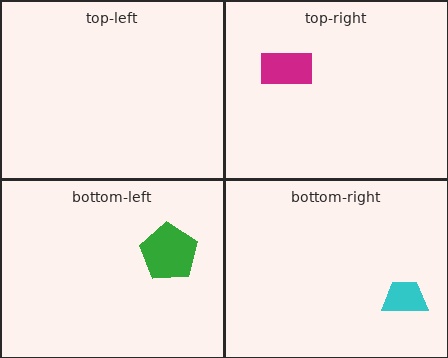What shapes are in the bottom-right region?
The cyan trapezoid.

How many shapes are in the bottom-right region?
1.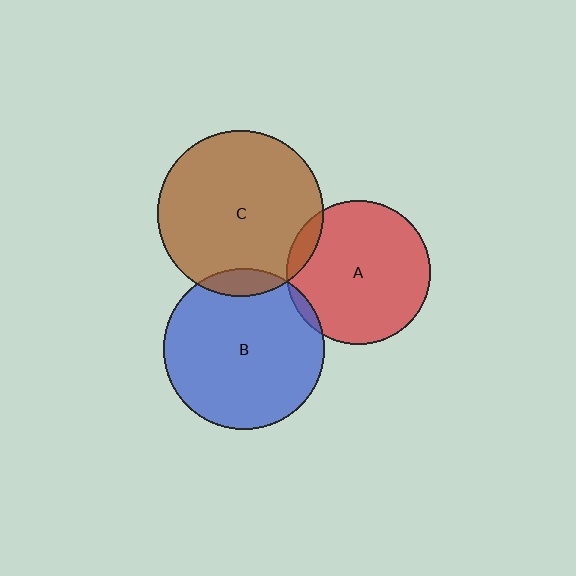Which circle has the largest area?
Circle C (brown).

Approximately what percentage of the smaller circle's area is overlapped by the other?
Approximately 10%.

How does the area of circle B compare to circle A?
Approximately 1.2 times.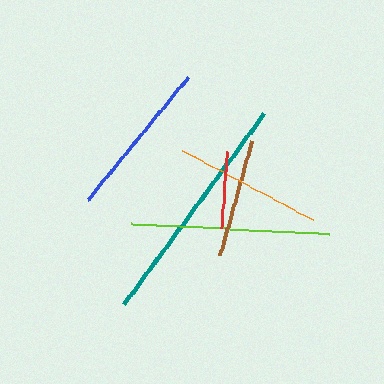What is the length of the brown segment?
The brown segment is approximately 119 pixels long.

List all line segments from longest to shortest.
From longest to shortest: teal, lime, blue, orange, brown, red.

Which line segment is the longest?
The teal line is the longest at approximately 237 pixels.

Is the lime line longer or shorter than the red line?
The lime line is longer than the red line.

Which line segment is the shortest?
The red line is the shortest at approximately 77 pixels.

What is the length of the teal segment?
The teal segment is approximately 237 pixels long.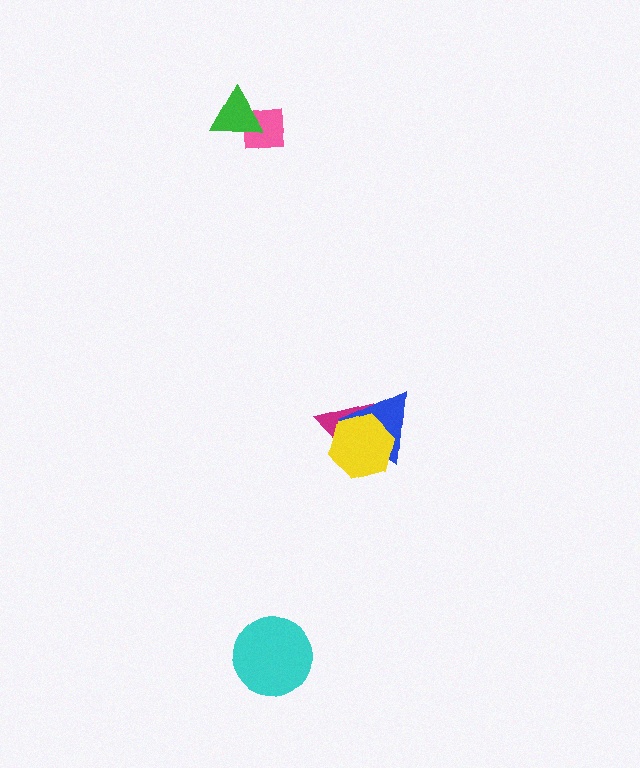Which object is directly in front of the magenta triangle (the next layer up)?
The blue triangle is directly in front of the magenta triangle.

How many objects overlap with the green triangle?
1 object overlaps with the green triangle.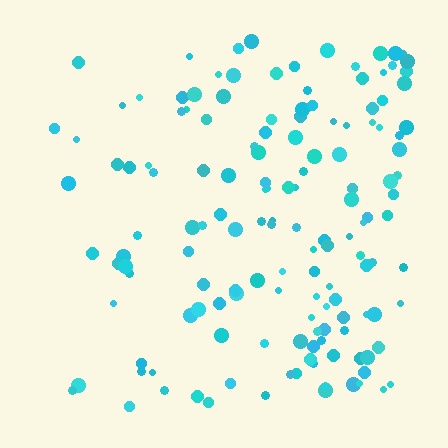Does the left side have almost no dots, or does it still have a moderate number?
Still a moderate number, just noticeably fewer than the right.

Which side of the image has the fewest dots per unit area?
The left.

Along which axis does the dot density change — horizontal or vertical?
Horizontal.